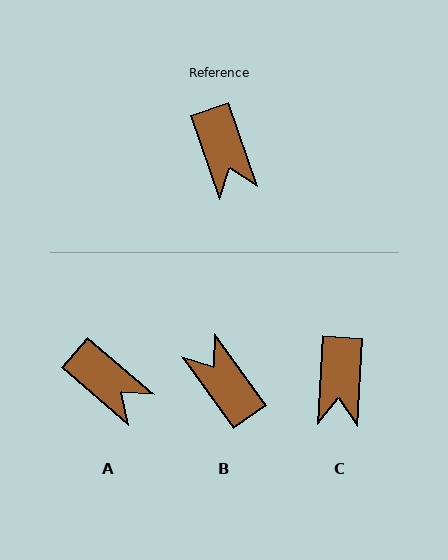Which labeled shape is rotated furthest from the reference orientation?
B, about 163 degrees away.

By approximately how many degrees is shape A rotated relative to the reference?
Approximately 31 degrees counter-clockwise.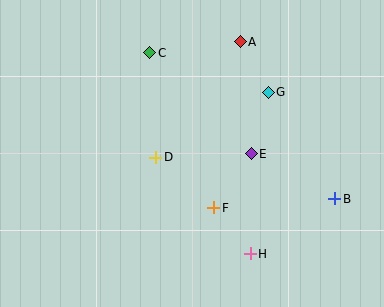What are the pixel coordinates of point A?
Point A is at (240, 42).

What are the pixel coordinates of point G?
Point G is at (268, 92).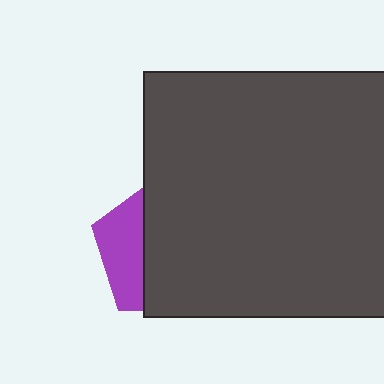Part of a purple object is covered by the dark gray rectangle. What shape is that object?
It is a pentagon.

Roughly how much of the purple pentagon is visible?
A small part of it is visible (roughly 31%).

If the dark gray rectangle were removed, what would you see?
You would see the complete purple pentagon.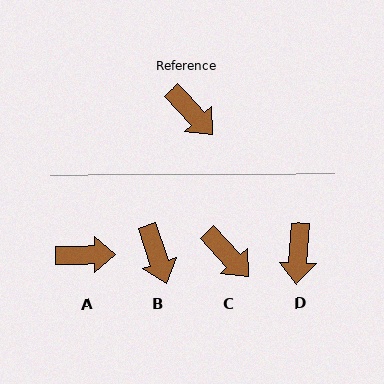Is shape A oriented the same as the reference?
No, it is off by about 47 degrees.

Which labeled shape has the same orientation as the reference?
C.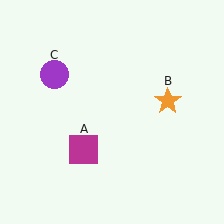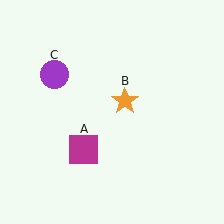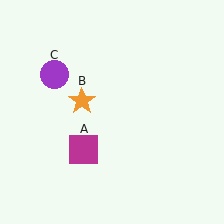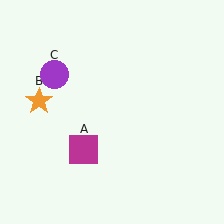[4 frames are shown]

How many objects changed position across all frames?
1 object changed position: orange star (object B).